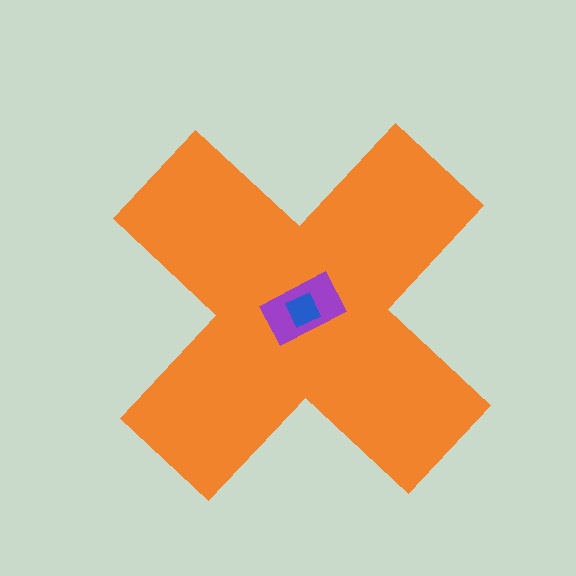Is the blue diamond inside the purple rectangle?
Yes.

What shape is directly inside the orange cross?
The purple rectangle.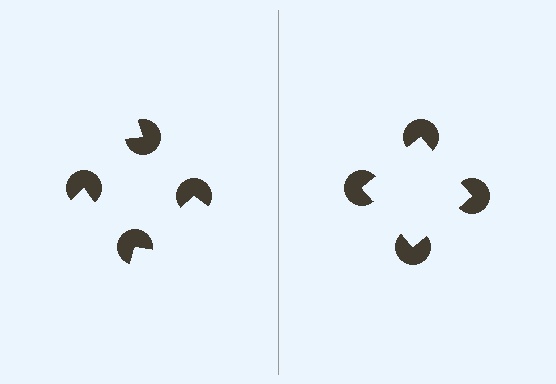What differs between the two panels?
The pac-man discs are positioned identically on both sides; only the wedge orientations differ. On the right they align to a square; on the left they are misaligned.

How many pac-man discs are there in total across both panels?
8 — 4 on each side.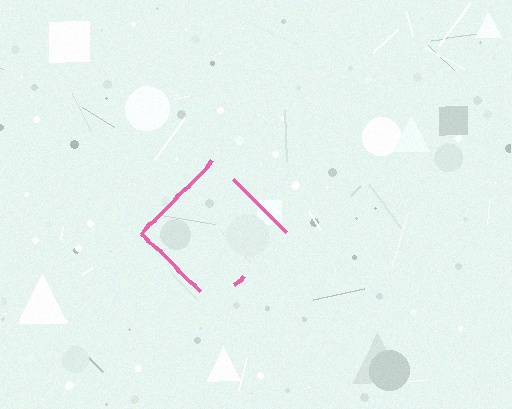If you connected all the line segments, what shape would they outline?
They would outline a diamond.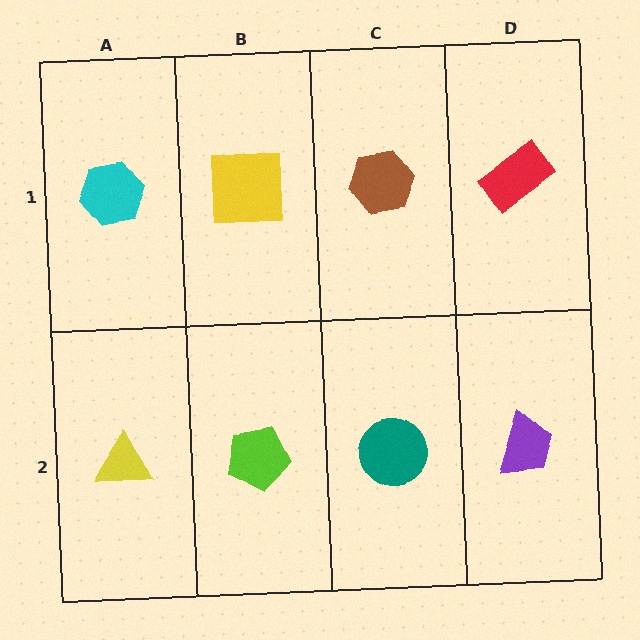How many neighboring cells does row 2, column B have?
3.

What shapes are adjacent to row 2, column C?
A brown hexagon (row 1, column C), a lime pentagon (row 2, column B), a purple trapezoid (row 2, column D).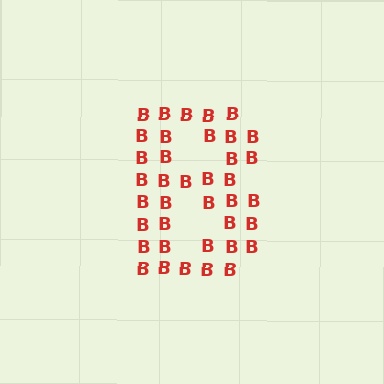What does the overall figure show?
The overall figure shows the letter B.